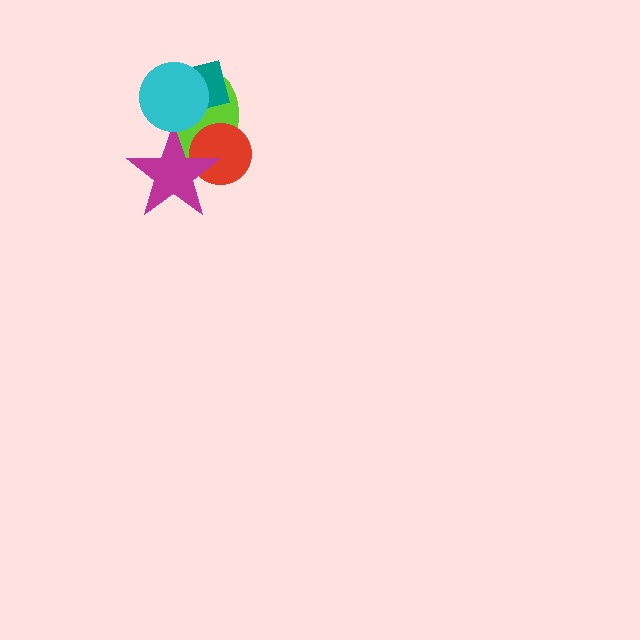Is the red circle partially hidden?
Yes, it is partially covered by another shape.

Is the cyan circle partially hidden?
No, no other shape covers it.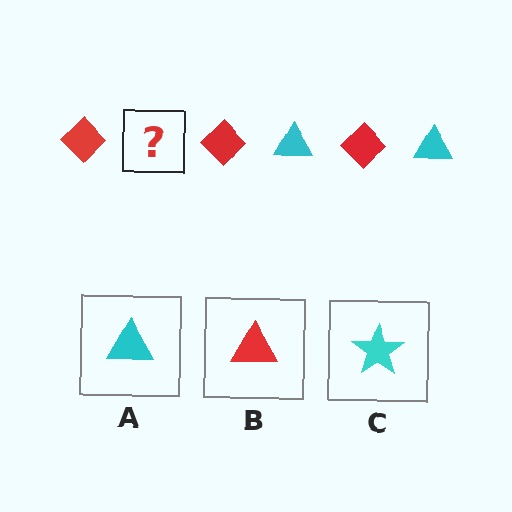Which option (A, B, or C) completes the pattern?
A.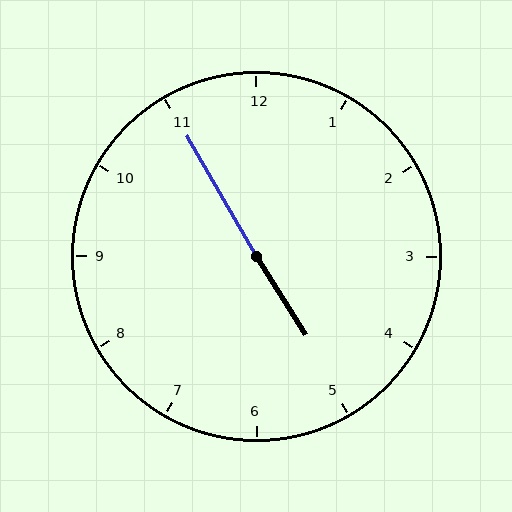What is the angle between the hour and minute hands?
Approximately 178 degrees.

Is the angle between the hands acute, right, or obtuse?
It is obtuse.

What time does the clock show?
4:55.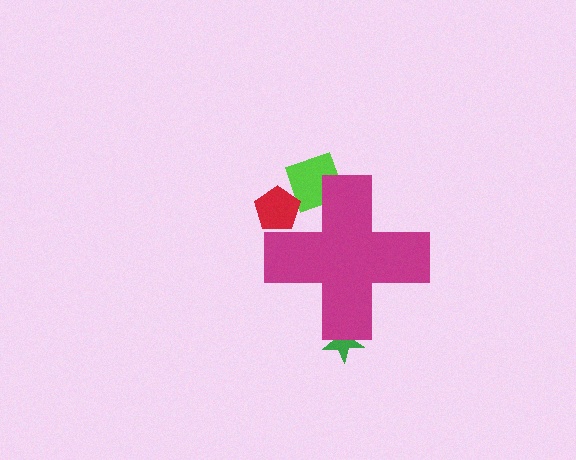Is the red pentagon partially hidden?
Yes, the red pentagon is partially hidden behind the magenta cross.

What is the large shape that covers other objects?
A magenta cross.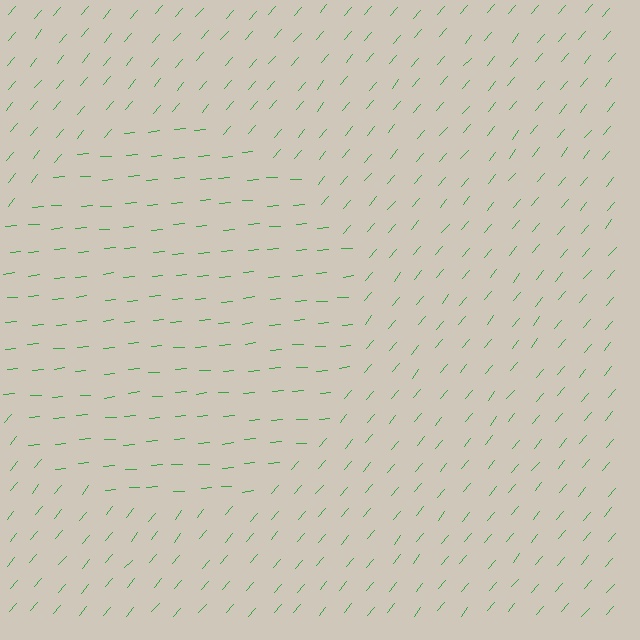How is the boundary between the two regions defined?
The boundary is defined purely by a change in line orientation (approximately 45 degrees difference). All lines are the same color and thickness.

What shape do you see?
I see a circle.